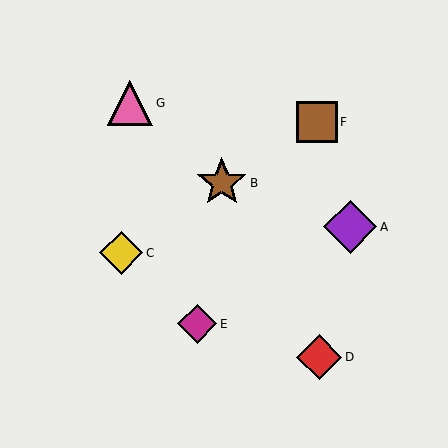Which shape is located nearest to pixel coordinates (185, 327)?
The magenta diamond (labeled E) at (197, 324) is nearest to that location.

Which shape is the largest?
The purple diamond (labeled A) is the largest.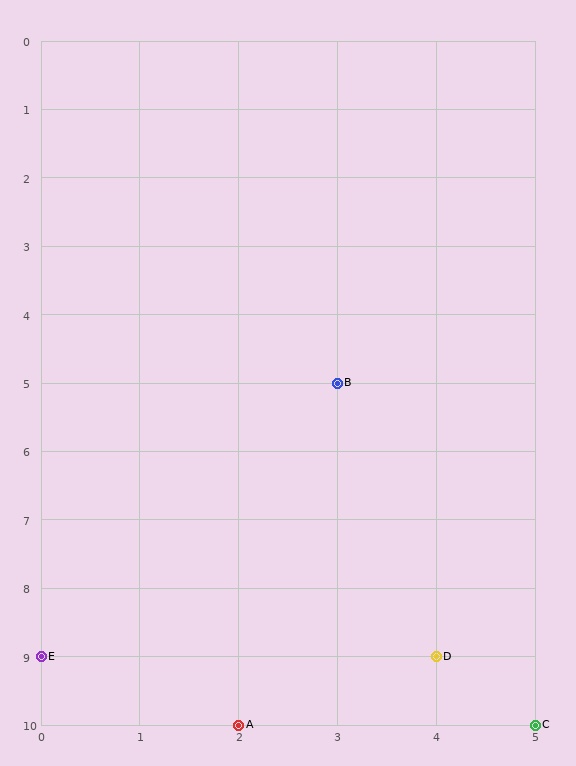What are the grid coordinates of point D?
Point D is at grid coordinates (4, 9).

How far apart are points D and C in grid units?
Points D and C are 1 column and 1 row apart (about 1.4 grid units diagonally).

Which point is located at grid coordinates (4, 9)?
Point D is at (4, 9).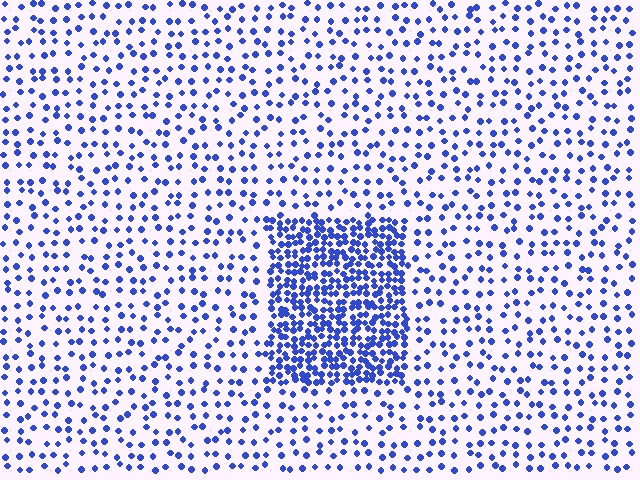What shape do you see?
I see a rectangle.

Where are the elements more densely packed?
The elements are more densely packed inside the rectangle boundary.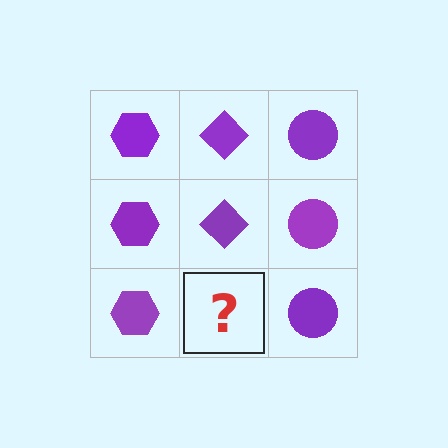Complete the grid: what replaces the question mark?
The question mark should be replaced with a purple diamond.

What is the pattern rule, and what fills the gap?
The rule is that each column has a consistent shape. The gap should be filled with a purple diamond.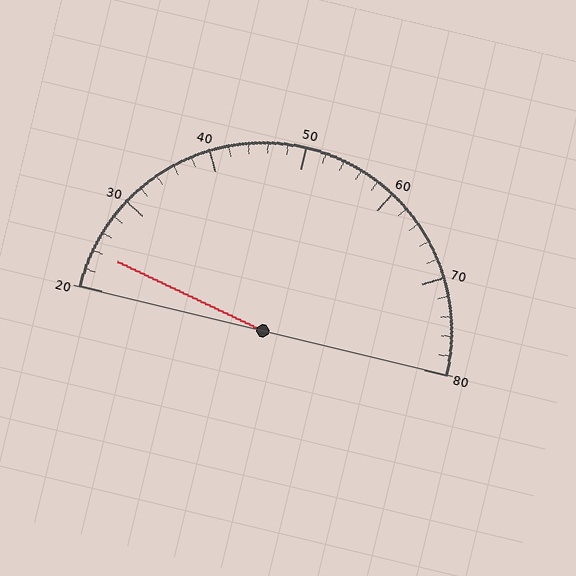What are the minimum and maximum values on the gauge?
The gauge ranges from 20 to 80.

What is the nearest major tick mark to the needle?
The nearest major tick mark is 20.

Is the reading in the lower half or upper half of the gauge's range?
The reading is in the lower half of the range (20 to 80).